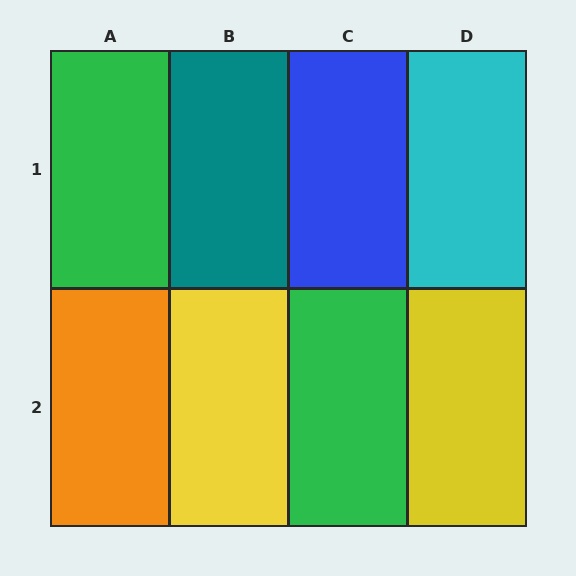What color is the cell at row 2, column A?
Orange.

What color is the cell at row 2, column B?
Yellow.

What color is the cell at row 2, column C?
Green.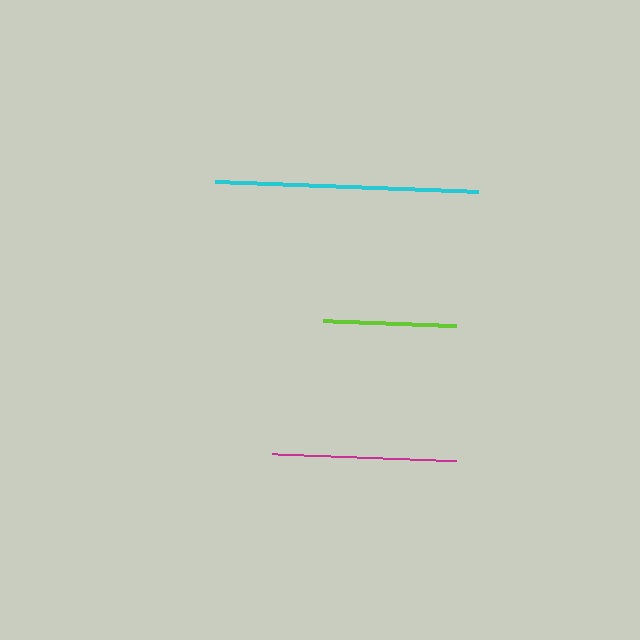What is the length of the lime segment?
The lime segment is approximately 133 pixels long.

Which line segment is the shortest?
The lime line is the shortest at approximately 133 pixels.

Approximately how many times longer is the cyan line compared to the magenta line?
The cyan line is approximately 1.4 times the length of the magenta line.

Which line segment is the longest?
The cyan line is the longest at approximately 263 pixels.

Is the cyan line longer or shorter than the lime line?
The cyan line is longer than the lime line.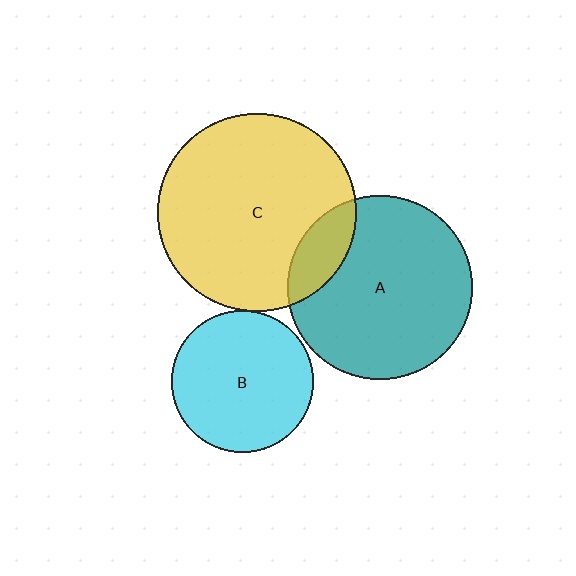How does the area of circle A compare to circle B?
Approximately 1.7 times.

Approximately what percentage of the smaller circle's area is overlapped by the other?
Approximately 5%.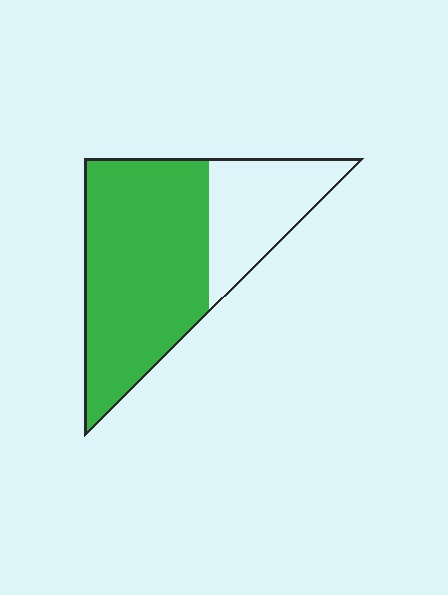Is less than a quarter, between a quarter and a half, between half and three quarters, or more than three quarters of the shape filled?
Between half and three quarters.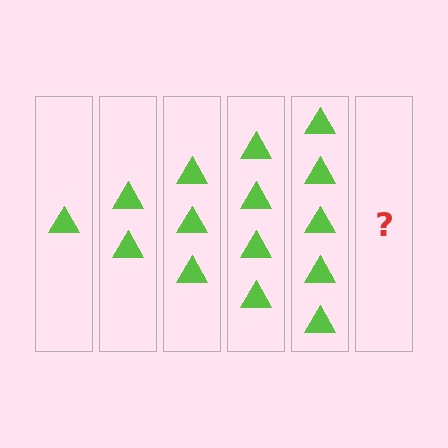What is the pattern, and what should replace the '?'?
The pattern is that each step adds one more triangle. The '?' should be 6 triangles.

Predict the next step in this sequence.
The next step is 6 triangles.